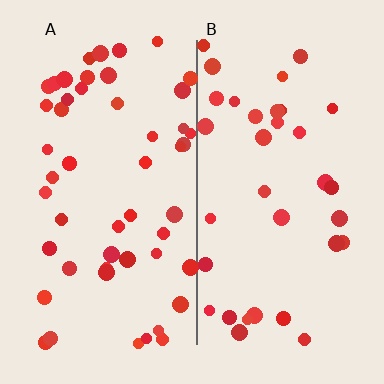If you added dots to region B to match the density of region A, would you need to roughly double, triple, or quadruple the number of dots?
Approximately double.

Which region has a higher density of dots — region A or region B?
A (the left).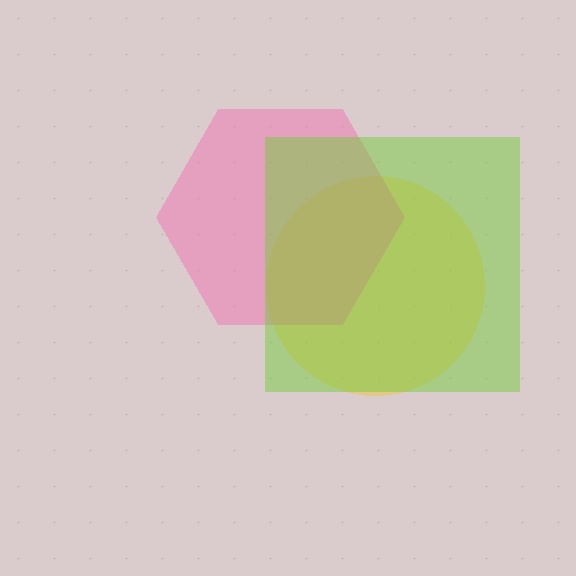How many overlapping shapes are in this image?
There are 3 overlapping shapes in the image.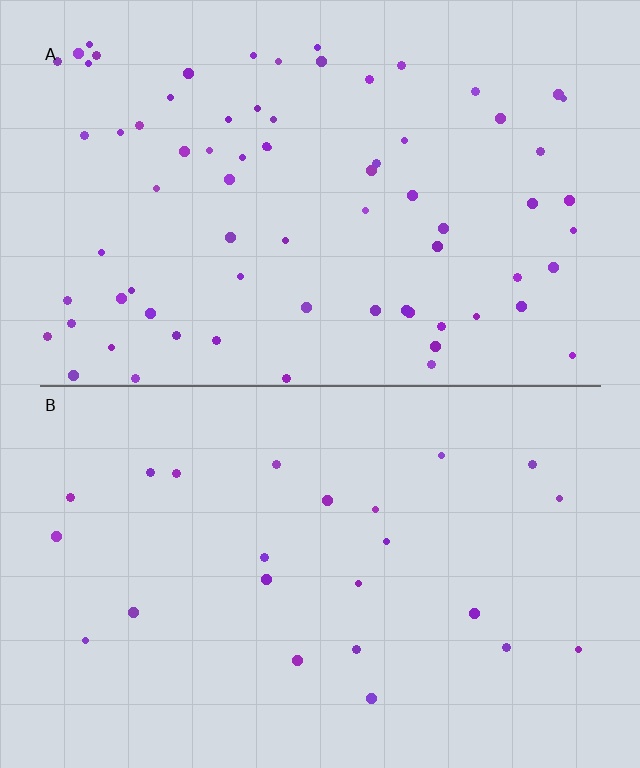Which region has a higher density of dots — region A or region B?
A (the top).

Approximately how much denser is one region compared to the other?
Approximately 3.1× — region A over region B.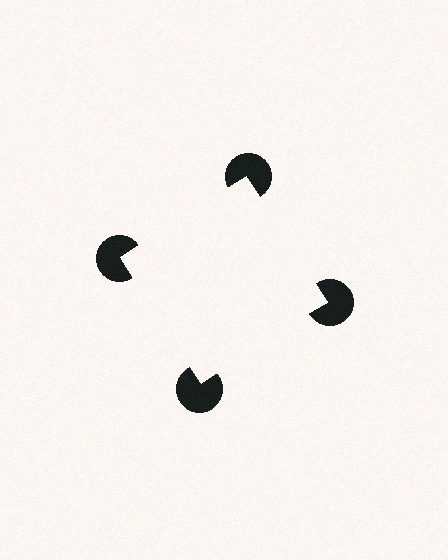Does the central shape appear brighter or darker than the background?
It typically appears slightly brighter than the background, even though no actual brightness change is drawn.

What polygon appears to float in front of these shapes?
An illusory square — its edges are inferred from the aligned wedge cuts in the pac-man discs, not physically drawn.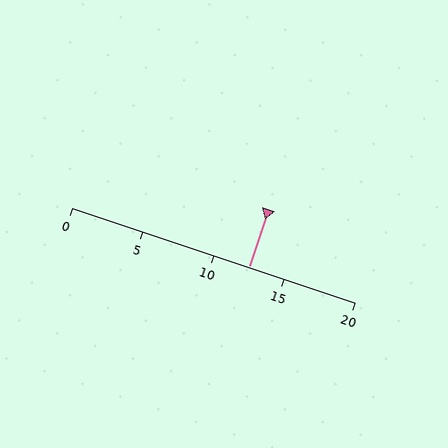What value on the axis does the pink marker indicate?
The marker indicates approximately 12.5.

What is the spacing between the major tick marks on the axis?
The major ticks are spaced 5 apart.